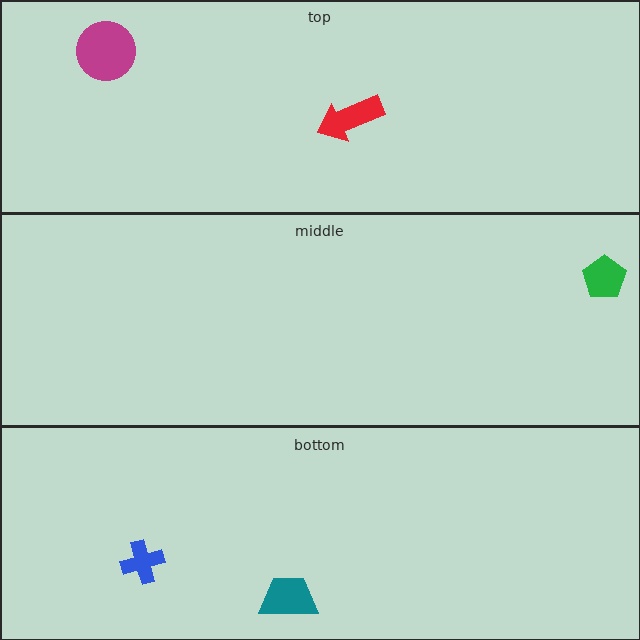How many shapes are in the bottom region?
2.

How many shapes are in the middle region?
1.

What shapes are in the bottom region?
The blue cross, the teal trapezoid.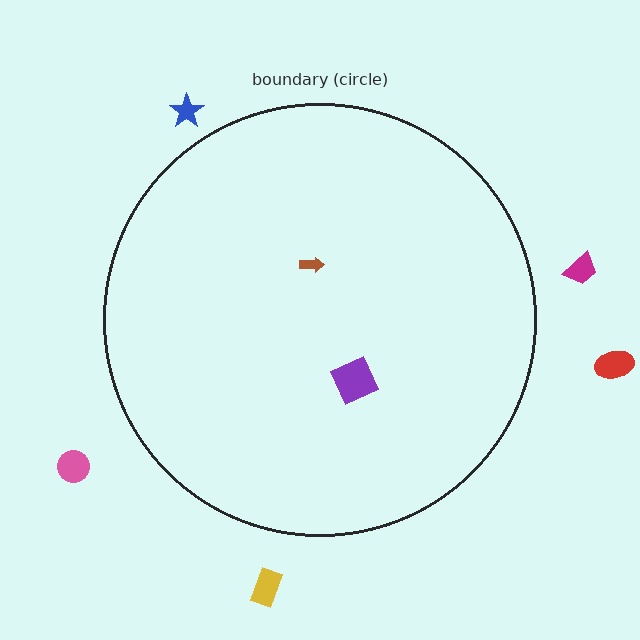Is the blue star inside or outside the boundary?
Outside.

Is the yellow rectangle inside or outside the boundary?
Outside.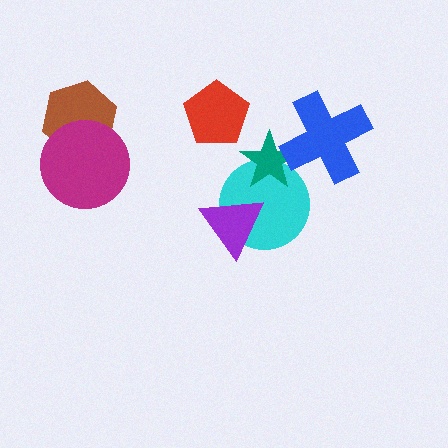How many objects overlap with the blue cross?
1 object overlaps with the blue cross.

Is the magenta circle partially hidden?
No, no other shape covers it.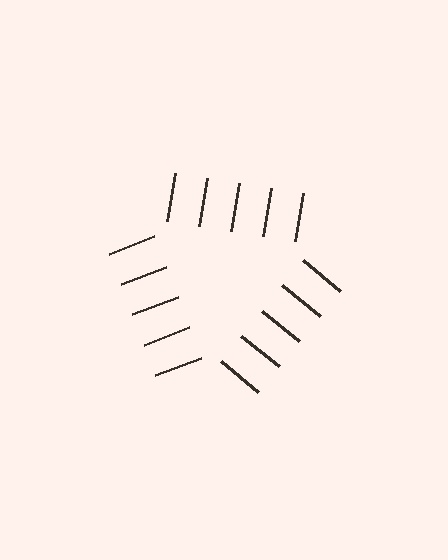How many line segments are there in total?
15 — 5 along each of the 3 edges.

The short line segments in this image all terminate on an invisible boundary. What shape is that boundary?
An illusory triangle — the line segments terminate on its edges but no continuous stroke is drawn.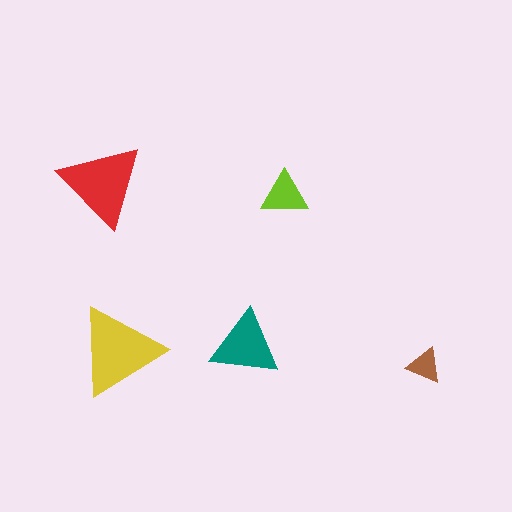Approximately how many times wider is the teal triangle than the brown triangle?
About 2 times wider.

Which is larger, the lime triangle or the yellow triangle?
The yellow one.